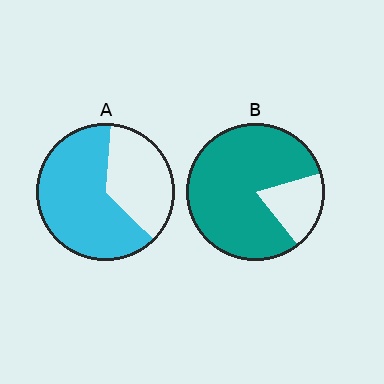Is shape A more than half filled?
Yes.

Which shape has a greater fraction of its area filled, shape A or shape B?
Shape B.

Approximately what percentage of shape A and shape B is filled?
A is approximately 65% and B is approximately 80%.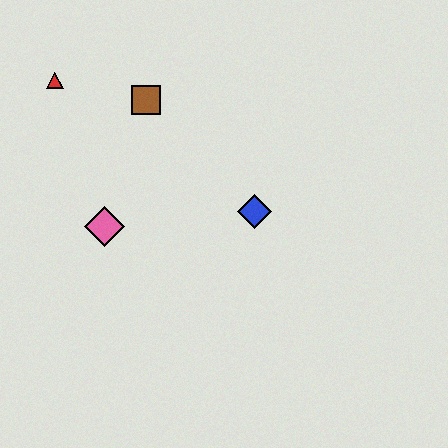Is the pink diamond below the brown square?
Yes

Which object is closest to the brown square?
The red triangle is closest to the brown square.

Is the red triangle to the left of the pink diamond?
Yes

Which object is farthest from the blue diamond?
The red triangle is farthest from the blue diamond.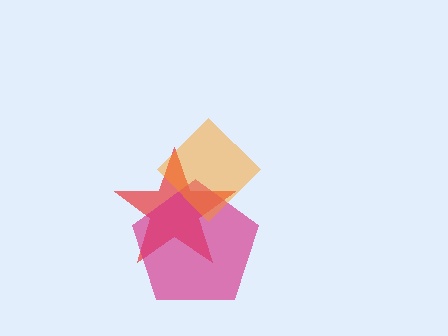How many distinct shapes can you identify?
There are 3 distinct shapes: a red star, a magenta pentagon, an orange diamond.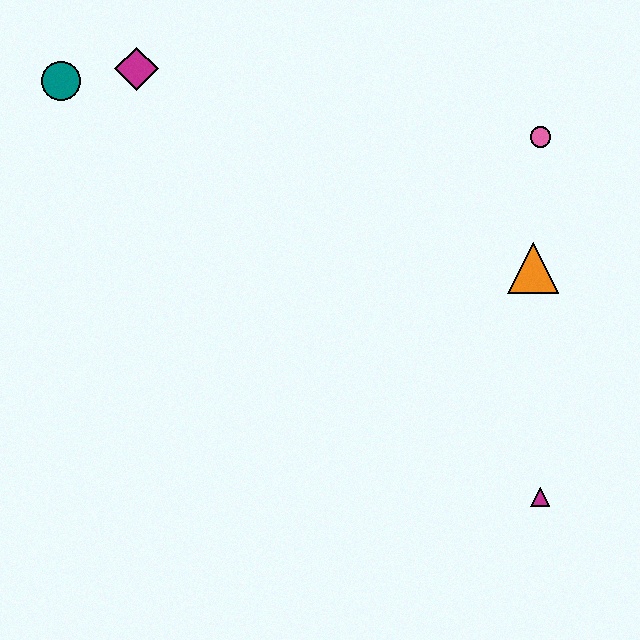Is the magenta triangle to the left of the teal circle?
No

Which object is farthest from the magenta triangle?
The teal circle is farthest from the magenta triangle.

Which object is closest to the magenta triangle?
The orange triangle is closest to the magenta triangle.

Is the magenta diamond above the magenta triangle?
Yes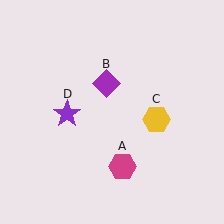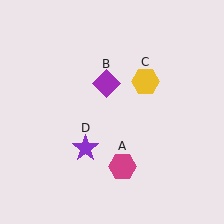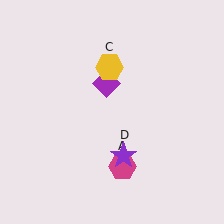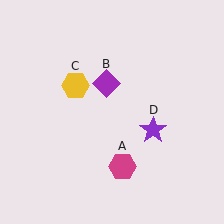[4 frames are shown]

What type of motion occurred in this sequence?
The yellow hexagon (object C), purple star (object D) rotated counterclockwise around the center of the scene.